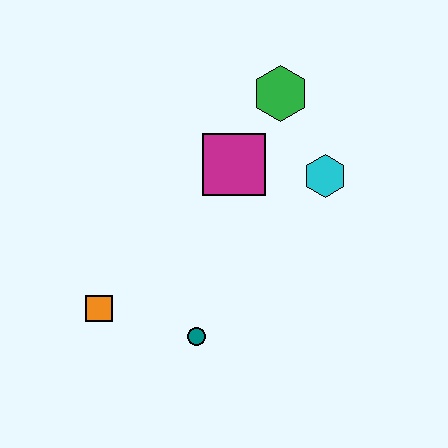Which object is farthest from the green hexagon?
The orange square is farthest from the green hexagon.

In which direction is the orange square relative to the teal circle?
The orange square is to the left of the teal circle.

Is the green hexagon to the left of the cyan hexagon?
Yes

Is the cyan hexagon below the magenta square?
Yes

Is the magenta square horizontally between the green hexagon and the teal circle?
Yes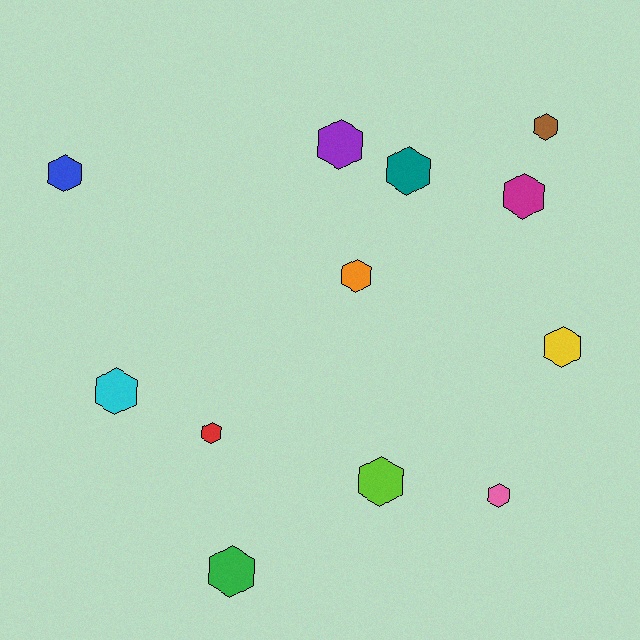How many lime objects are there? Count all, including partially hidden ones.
There is 1 lime object.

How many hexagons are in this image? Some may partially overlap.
There are 12 hexagons.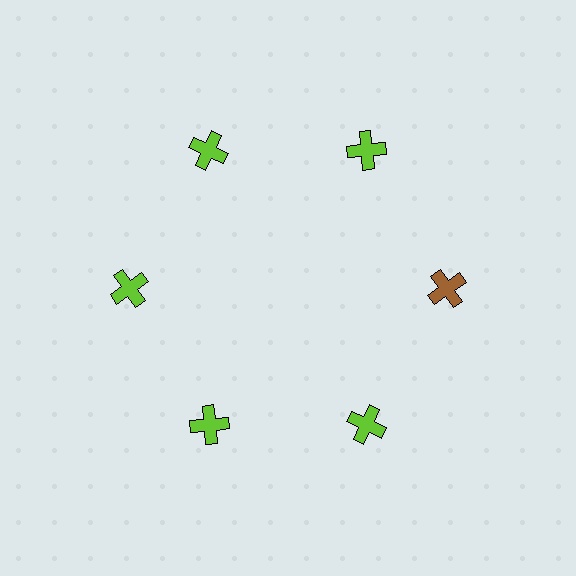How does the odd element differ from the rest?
It has a different color: brown instead of lime.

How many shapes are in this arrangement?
There are 6 shapes arranged in a ring pattern.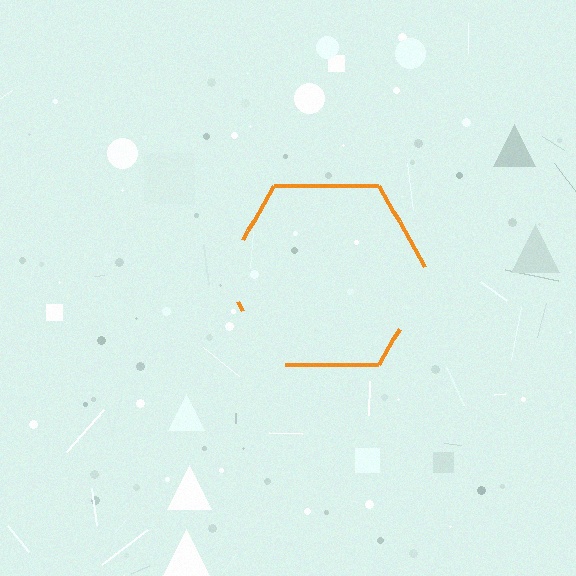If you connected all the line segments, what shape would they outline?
They would outline a hexagon.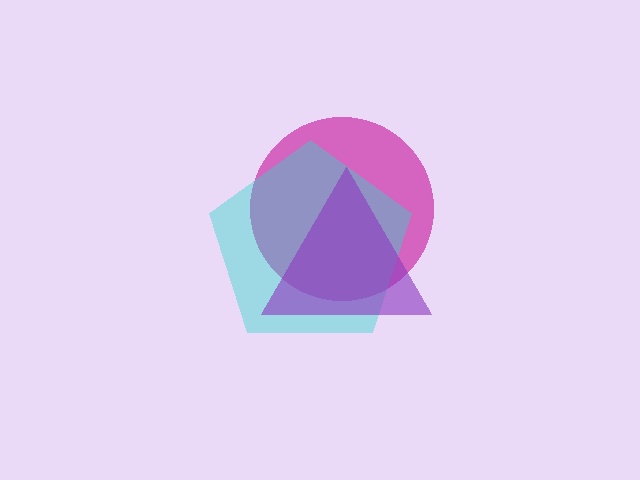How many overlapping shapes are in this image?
There are 3 overlapping shapes in the image.